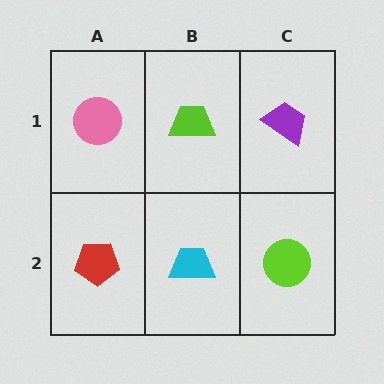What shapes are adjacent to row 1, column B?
A cyan trapezoid (row 2, column B), a pink circle (row 1, column A), a purple trapezoid (row 1, column C).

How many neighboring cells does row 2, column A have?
2.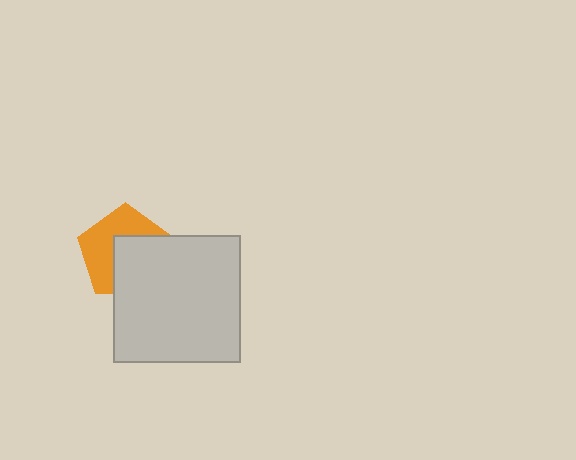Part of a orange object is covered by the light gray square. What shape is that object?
It is a pentagon.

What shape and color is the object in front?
The object in front is a light gray square.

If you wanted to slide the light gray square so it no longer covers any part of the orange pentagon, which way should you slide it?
Slide it toward the lower-right — that is the most direct way to separate the two shapes.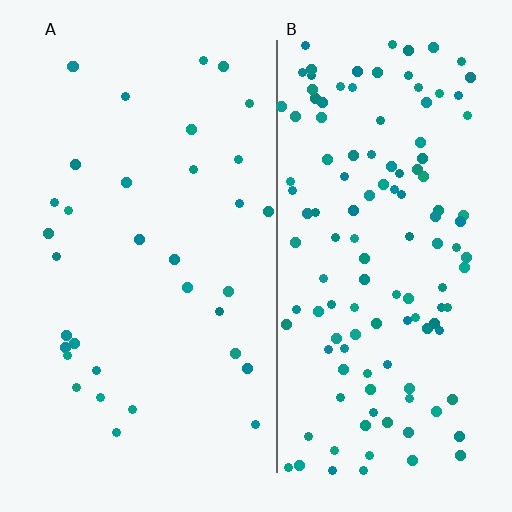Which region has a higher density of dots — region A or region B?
B (the right).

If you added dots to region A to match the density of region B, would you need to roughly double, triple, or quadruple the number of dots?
Approximately quadruple.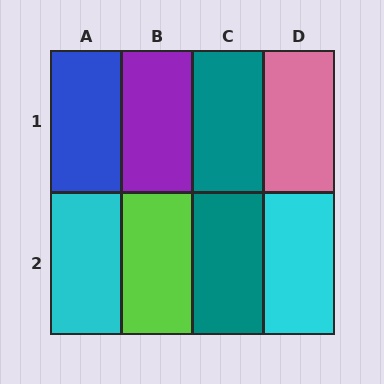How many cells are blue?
1 cell is blue.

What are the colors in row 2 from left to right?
Cyan, lime, teal, cyan.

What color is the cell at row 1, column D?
Pink.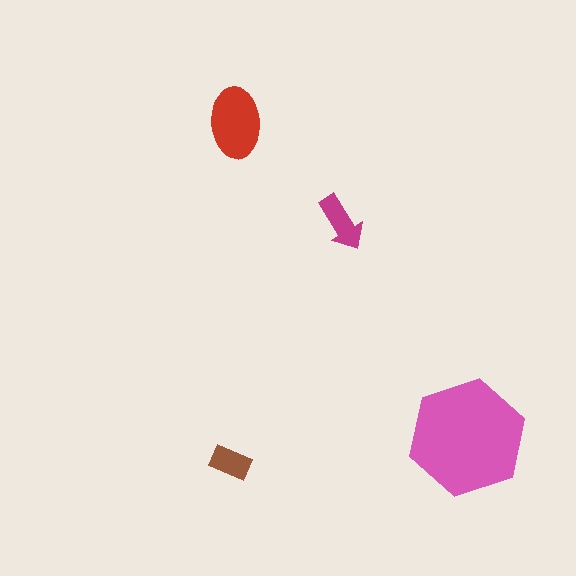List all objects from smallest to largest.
The brown rectangle, the magenta arrow, the red ellipse, the pink hexagon.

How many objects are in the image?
There are 4 objects in the image.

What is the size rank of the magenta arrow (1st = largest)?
3rd.